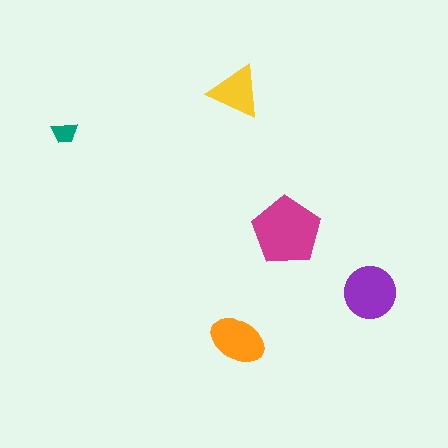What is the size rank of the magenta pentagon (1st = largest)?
1st.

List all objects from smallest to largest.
The teal trapezoid, the yellow triangle, the orange ellipse, the purple circle, the magenta pentagon.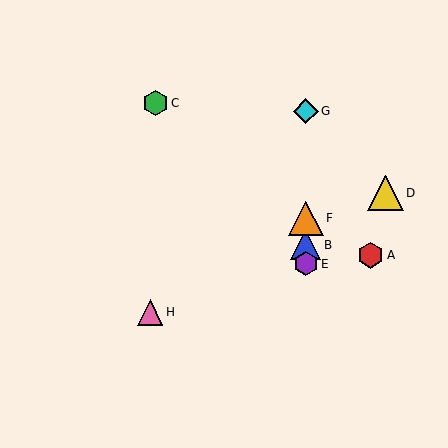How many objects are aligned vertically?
4 objects (B, E, F, G) are aligned vertically.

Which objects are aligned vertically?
Objects B, E, F, G are aligned vertically.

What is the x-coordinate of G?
Object G is at x≈306.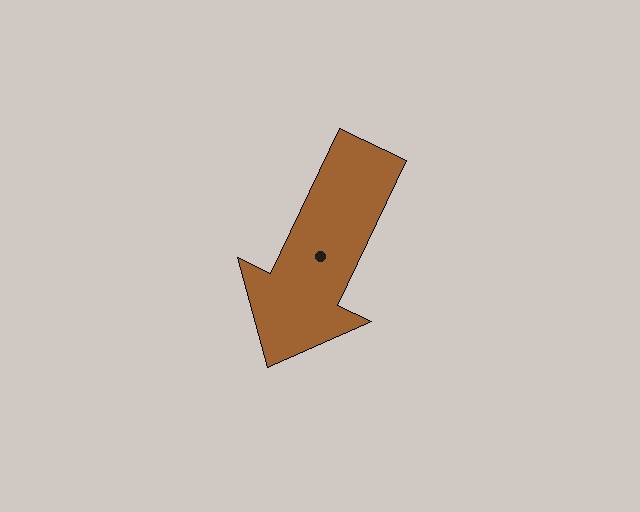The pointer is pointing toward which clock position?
Roughly 7 o'clock.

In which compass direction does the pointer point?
Southwest.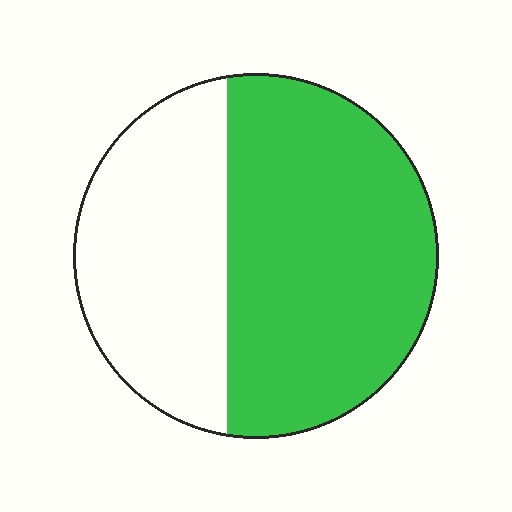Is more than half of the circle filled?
Yes.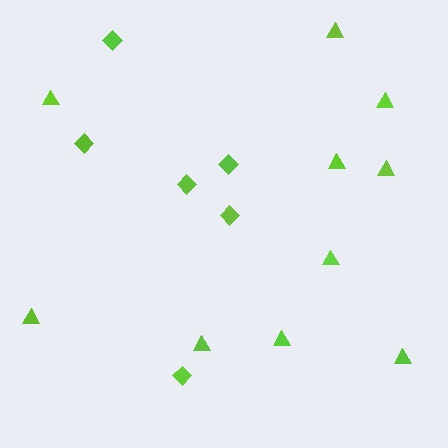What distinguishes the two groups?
There are 2 groups: one group of triangles (10) and one group of diamonds (6).